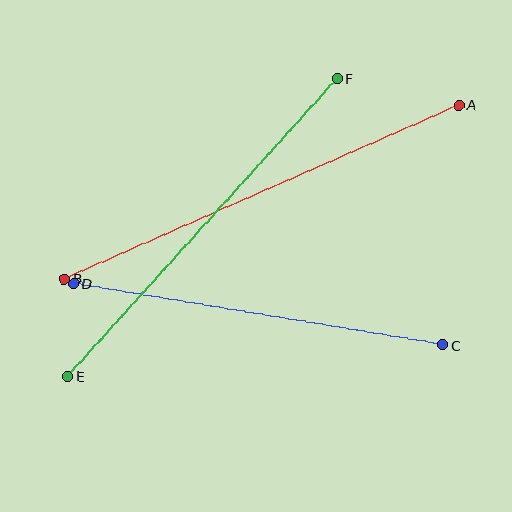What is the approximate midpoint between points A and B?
The midpoint is at approximately (262, 192) pixels.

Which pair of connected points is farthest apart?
Points A and B are farthest apart.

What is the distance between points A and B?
The distance is approximately 431 pixels.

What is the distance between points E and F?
The distance is approximately 401 pixels.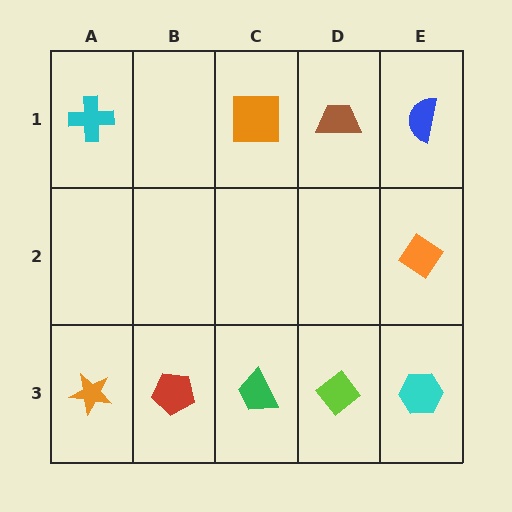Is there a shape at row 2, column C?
No, that cell is empty.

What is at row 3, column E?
A cyan hexagon.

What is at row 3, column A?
An orange star.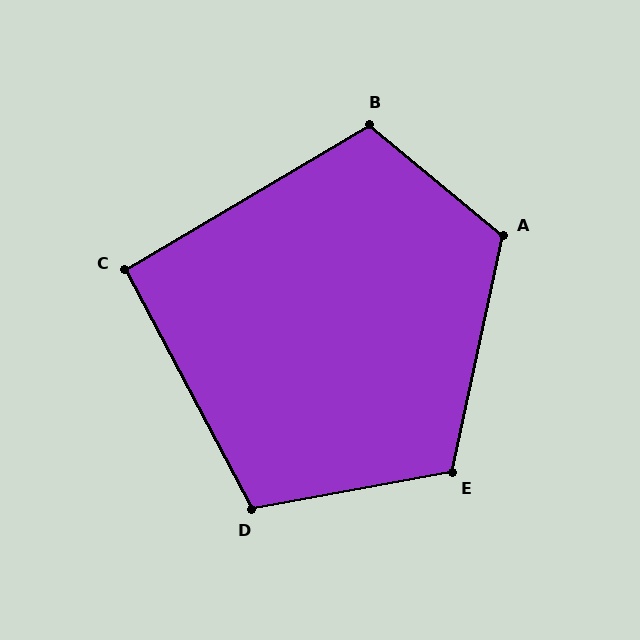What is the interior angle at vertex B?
Approximately 110 degrees (obtuse).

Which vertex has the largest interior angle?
A, at approximately 118 degrees.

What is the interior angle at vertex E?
Approximately 113 degrees (obtuse).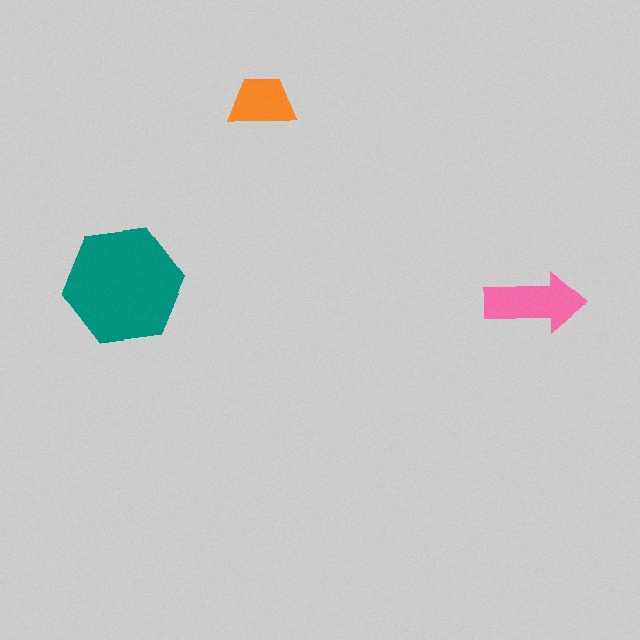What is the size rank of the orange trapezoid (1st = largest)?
3rd.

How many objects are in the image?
There are 3 objects in the image.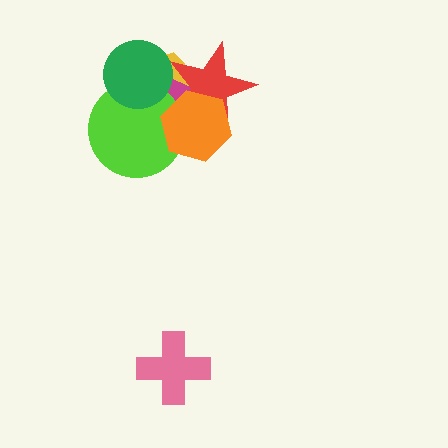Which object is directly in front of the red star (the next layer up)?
The orange hexagon is directly in front of the red star.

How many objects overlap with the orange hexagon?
4 objects overlap with the orange hexagon.